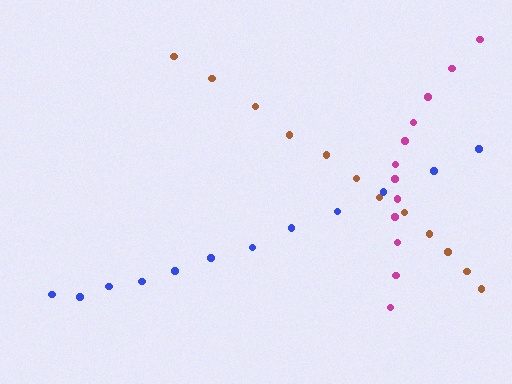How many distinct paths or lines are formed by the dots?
There are 3 distinct paths.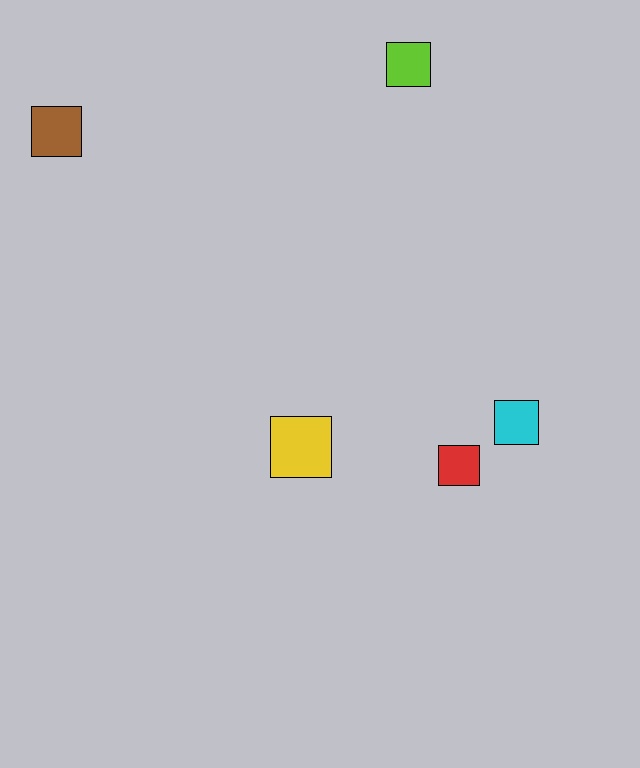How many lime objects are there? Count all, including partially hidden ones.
There is 1 lime object.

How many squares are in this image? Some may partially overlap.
There are 5 squares.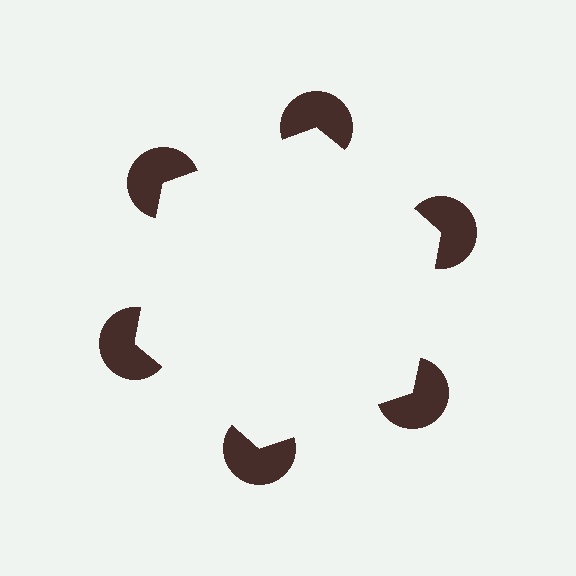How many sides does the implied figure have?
6 sides.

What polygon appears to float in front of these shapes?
An illusory hexagon — its edges are inferred from the aligned wedge cuts in the pac-man discs, not physically drawn.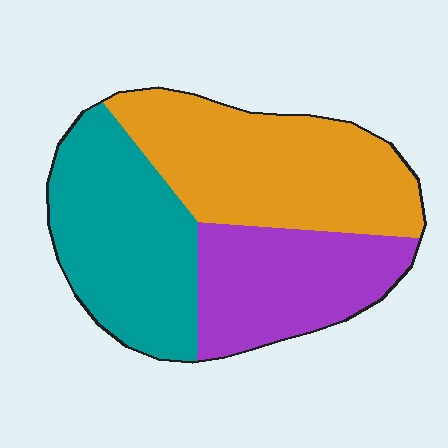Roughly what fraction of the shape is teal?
Teal covers roughly 35% of the shape.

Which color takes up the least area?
Purple, at roughly 25%.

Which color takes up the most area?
Orange, at roughly 40%.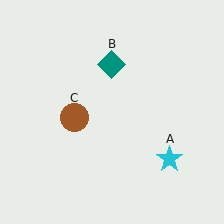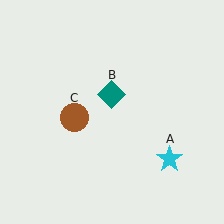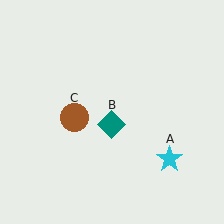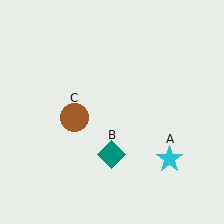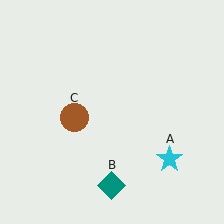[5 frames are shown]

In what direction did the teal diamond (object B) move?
The teal diamond (object B) moved down.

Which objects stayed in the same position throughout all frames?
Cyan star (object A) and brown circle (object C) remained stationary.